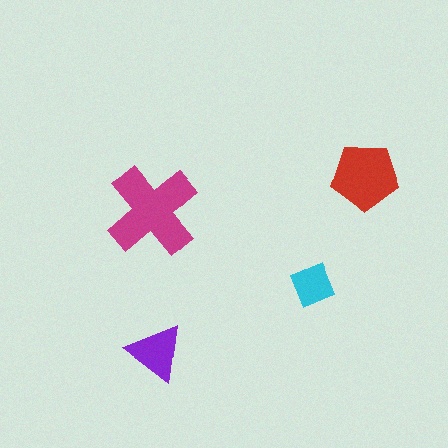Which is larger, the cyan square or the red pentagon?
The red pentagon.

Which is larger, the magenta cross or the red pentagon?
The magenta cross.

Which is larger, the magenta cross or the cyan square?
The magenta cross.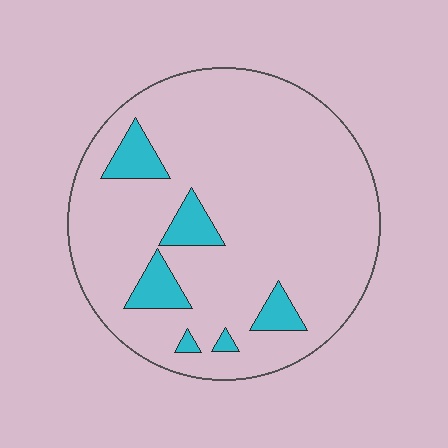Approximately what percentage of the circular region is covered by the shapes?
Approximately 10%.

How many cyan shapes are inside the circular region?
6.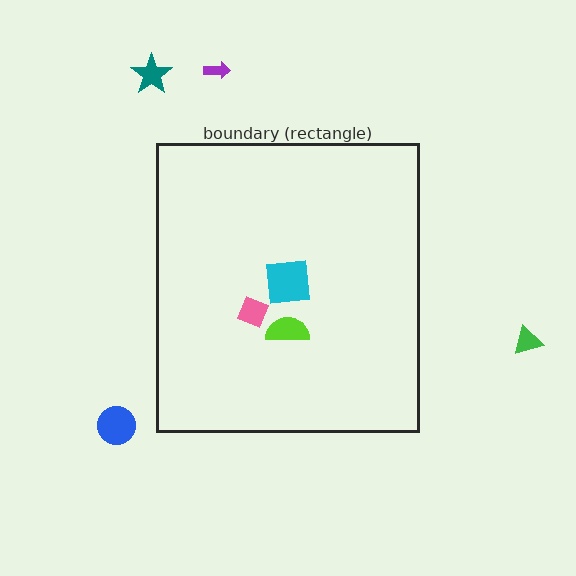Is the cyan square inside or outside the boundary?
Inside.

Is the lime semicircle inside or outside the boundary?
Inside.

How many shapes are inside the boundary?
3 inside, 4 outside.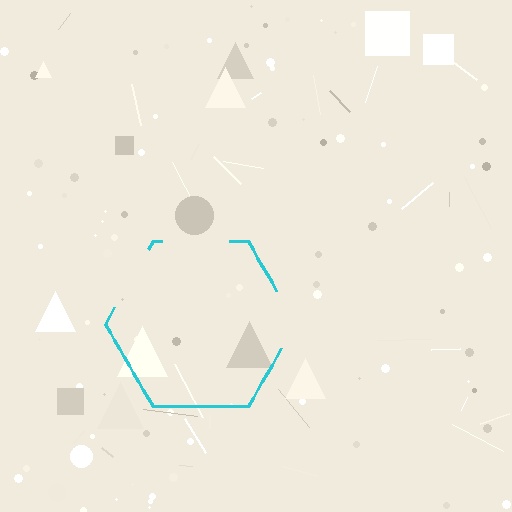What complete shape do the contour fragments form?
The contour fragments form a hexagon.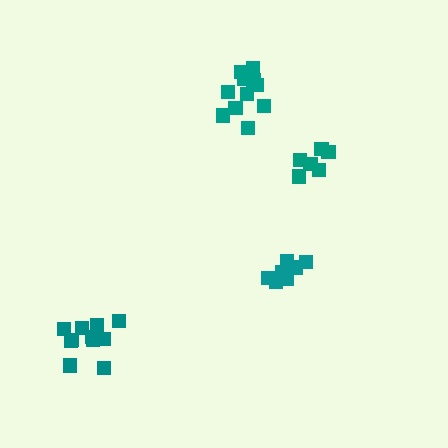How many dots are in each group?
Group 1: 11 dots, Group 2: 8 dots, Group 3: 11 dots, Group 4: 6 dots (36 total).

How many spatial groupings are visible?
There are 4 spatial groupings.